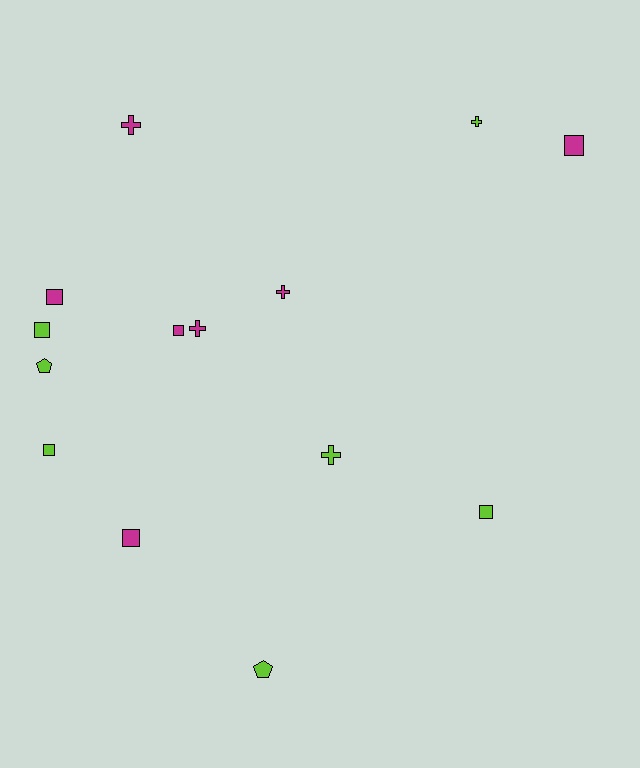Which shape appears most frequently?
Square, with 7 objects.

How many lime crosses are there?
There are 2 lime crosses.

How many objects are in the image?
There are 14 objects.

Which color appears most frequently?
Lime, with 7 objects.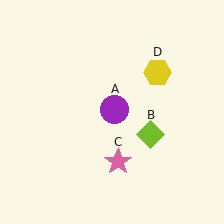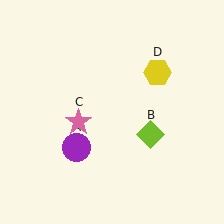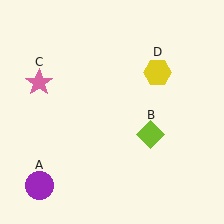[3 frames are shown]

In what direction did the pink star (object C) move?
The pink star (object C) moved up and to the left.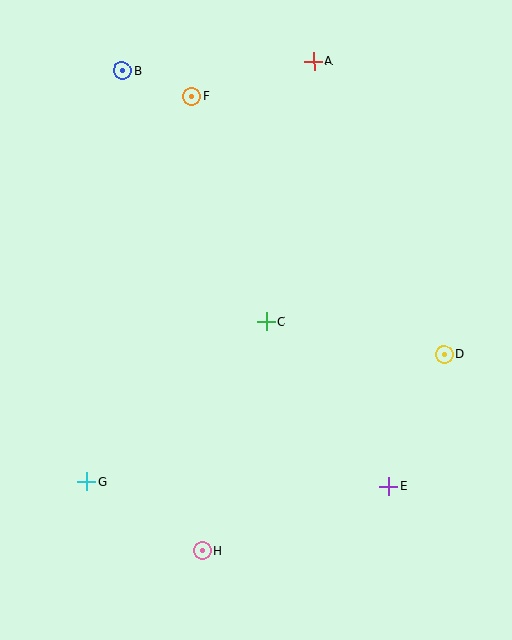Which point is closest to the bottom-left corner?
Point G is closest to the bottom-left corner.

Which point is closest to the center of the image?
Point C at (266, 322) is closest to the center.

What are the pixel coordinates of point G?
Point G is at (86, 482).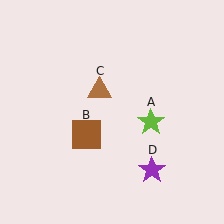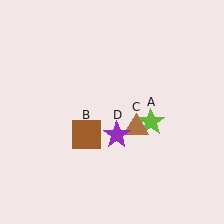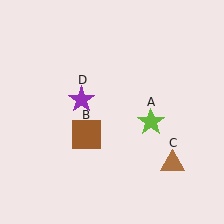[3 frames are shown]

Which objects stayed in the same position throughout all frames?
Lime star (object A) and brown square (object B) remained stationary.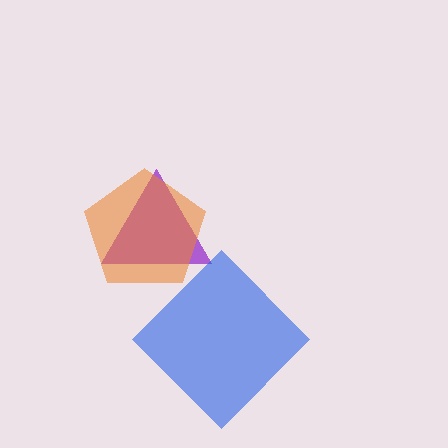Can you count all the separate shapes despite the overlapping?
Yes, there are 3 separate shapes.